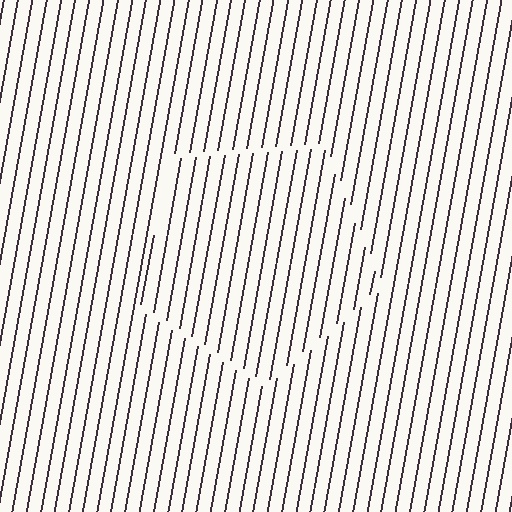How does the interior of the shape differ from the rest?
The interior of the shape contains the same grating, shifted by half a period — the contour is defined by the phase discontinuity where line-ends from the inner and outer gratings abut.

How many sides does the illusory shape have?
5 sides — the line-ends trace a pentagon.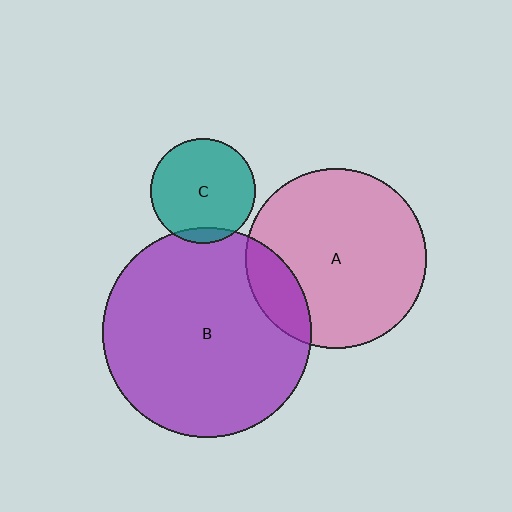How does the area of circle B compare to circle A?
Approximately 1.3 times.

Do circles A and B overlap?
Yes.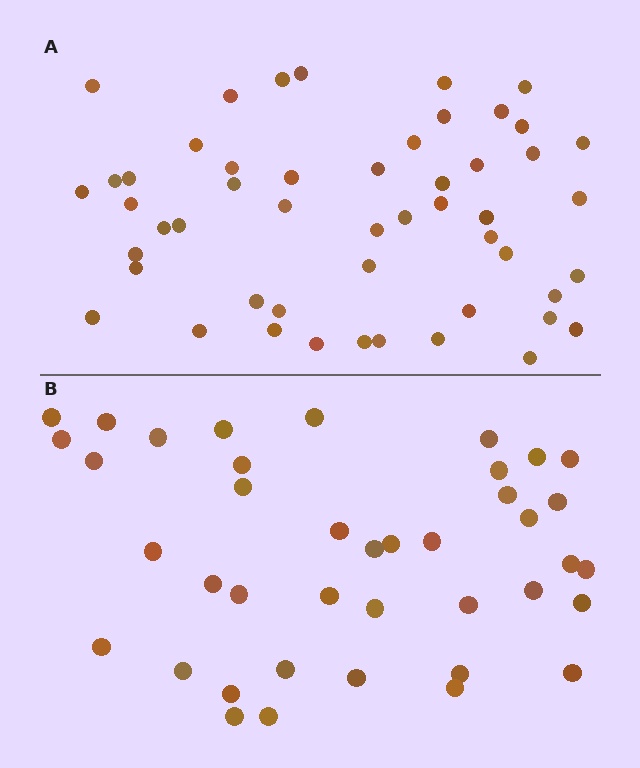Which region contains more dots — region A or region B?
Region A (the top region) has more dots.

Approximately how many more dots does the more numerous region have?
Region A has roughly 12 or so more dots than region B.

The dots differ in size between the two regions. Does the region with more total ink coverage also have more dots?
No. Region B has more total ink coverage because its dots are larger, but region A actually contains more individual dots. Total area can be misleading — the number of items is what matters here.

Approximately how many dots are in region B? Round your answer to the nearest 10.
About 40 dots.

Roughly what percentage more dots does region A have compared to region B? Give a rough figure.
About 30% more.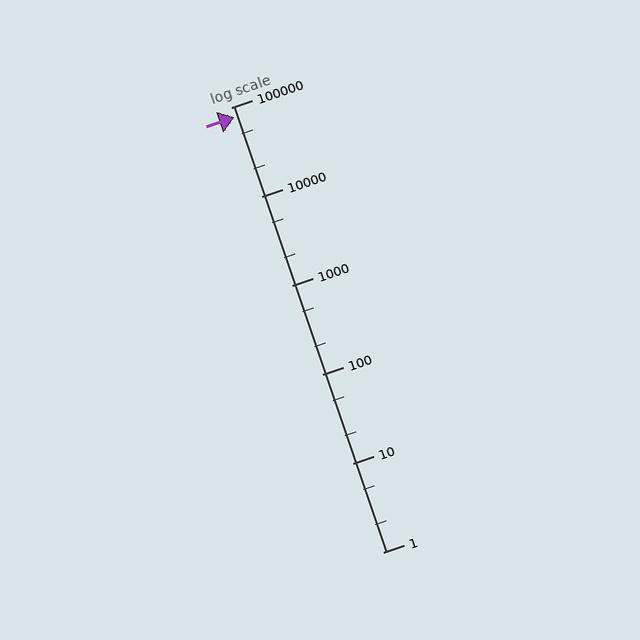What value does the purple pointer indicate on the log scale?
The pointer indicates approximately 78000.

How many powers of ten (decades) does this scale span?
The scale spans 5 decades, from 1 to 100000.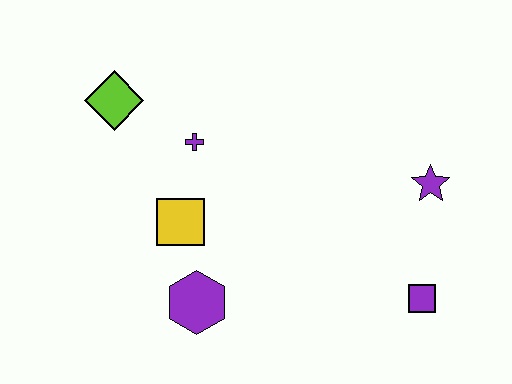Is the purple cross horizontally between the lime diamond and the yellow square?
No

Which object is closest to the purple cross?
The yellow square is closest to the purple cross.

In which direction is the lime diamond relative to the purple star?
The lime diamond is to the left of the purple star.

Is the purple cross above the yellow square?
Yes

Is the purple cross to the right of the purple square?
No